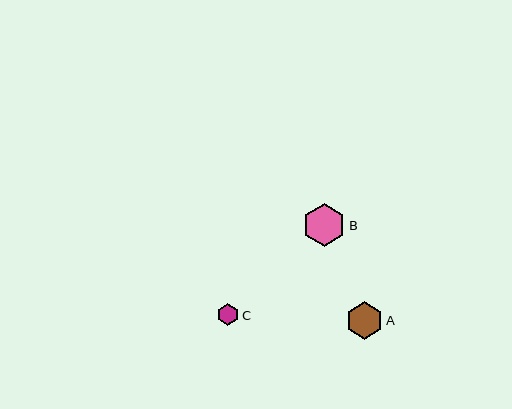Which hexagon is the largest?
Hexagon B is the largest with a size of approximately 43 pixels.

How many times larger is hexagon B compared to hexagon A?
Hexagon B is approximately 1.1 times the size of hexagon A.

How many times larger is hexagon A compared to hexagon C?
Hexagon A is approximately 1.7 times the size of hexagon C.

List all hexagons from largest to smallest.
From largest to smallest: B, A, C.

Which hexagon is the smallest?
Hexagon C is the smallest with a size of approximately 22 pixels.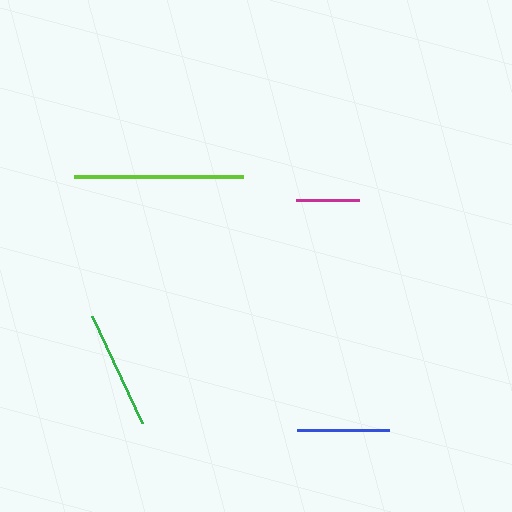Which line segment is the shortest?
The magenta line is the shortest at approximately 63 pixels.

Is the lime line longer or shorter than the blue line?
The lime line is longer than the blue line.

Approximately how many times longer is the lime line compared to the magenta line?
The lime line is approximately 2.7 times the length of the magenta line.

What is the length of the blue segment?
The blue segment is approximately 92 pixels long.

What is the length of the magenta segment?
The magenta segment is approximately 63 pixels long.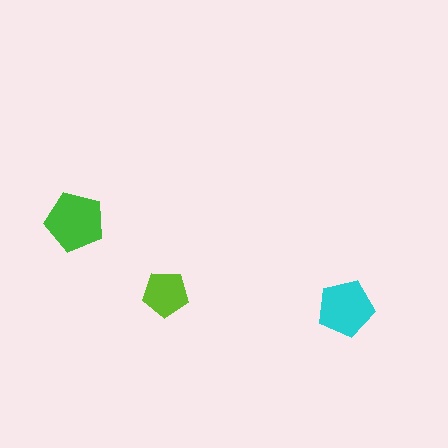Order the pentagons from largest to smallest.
the green one, the cyan one, the lime one.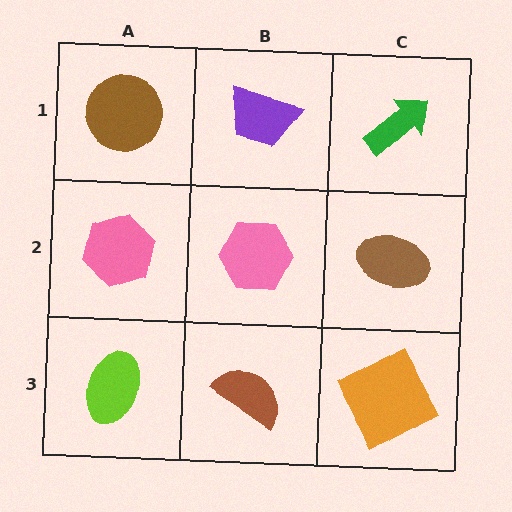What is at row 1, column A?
A brown circle.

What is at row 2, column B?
A pink hexagon.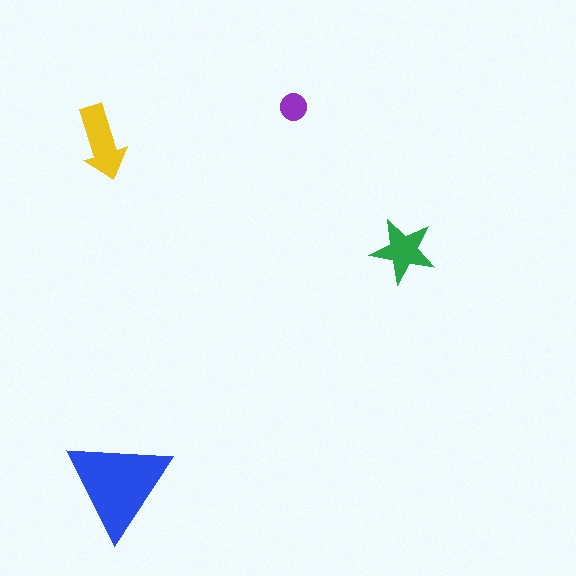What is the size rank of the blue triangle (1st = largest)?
1st.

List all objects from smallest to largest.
The purple circle, the green star, the yellow arrow, the blue triangle.